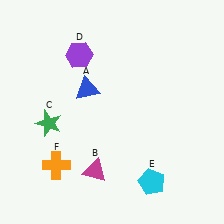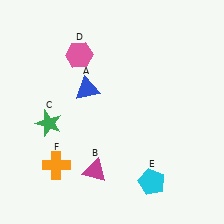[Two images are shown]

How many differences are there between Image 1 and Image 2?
There is 1 difference between the two images.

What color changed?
The hexagon (D) changed from purple in Image 1 to pink in Image 2.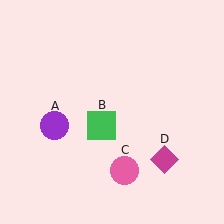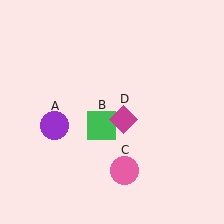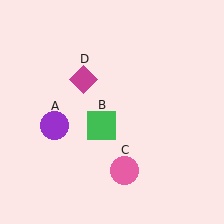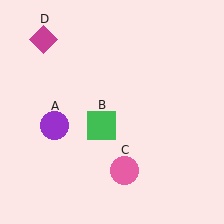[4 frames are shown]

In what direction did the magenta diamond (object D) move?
The magenta diamond (object D) moved up and to the left.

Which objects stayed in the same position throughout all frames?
Purple circle (object A) and green square (object B) and pink circle (object C) remained stationary.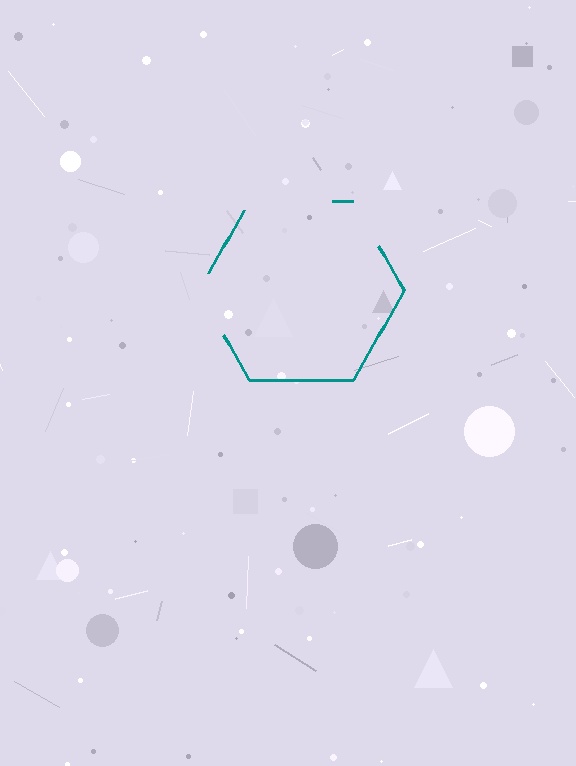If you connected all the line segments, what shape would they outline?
They would outline a hexagon.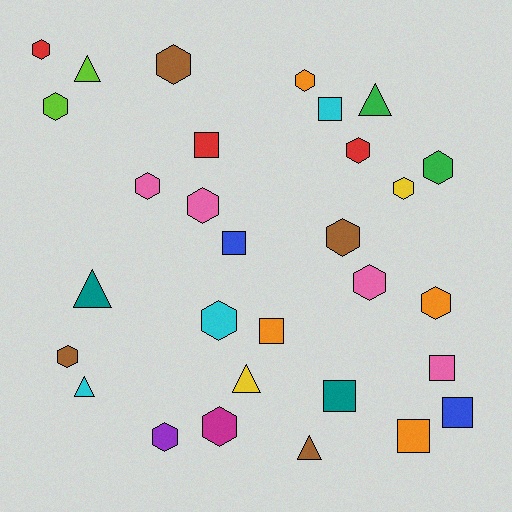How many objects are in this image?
There are 30 objects.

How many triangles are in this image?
There are 6 triangles.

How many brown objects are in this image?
There are 4 brown objects.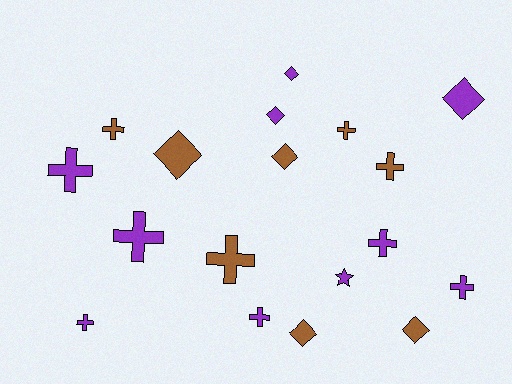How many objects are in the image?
There are 18 objects.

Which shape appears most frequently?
Cross, with 10 objects.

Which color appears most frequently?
Purple, with 10 objects.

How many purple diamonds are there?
There are 3 purple diamonds.